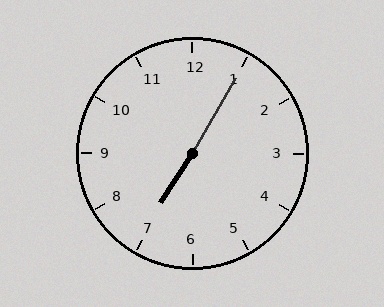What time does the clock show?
7:05.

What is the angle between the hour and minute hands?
Approximately 178 degrees.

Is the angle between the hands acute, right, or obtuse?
It is obtuse.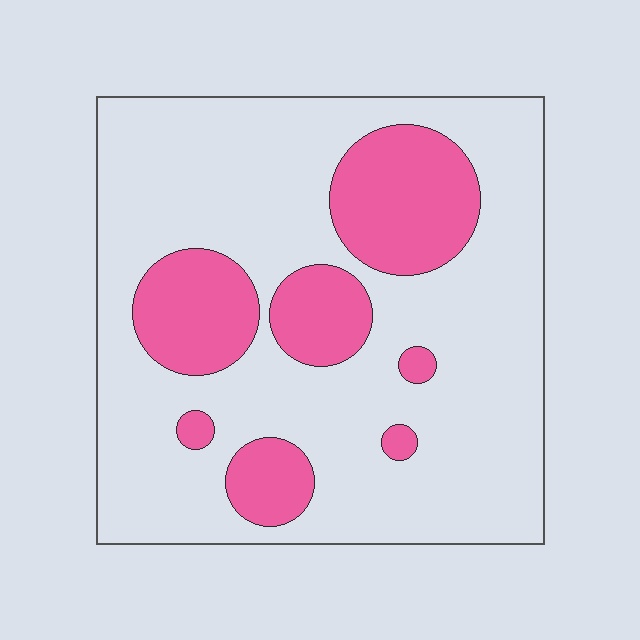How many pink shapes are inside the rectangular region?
7.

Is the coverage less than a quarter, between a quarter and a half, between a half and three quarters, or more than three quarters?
Less than a quarter.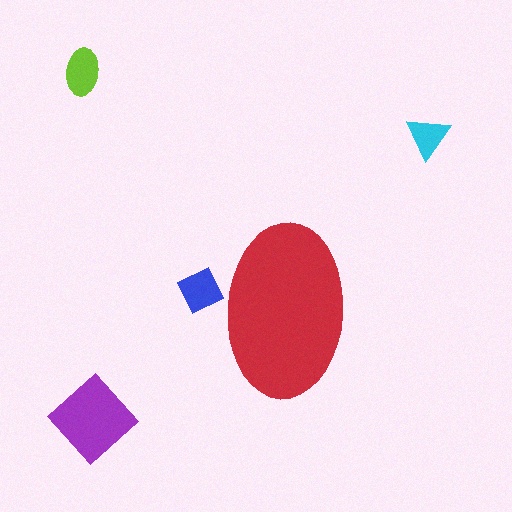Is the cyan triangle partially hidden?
No, the cyan triangle is fully visible.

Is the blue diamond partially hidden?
Yes, the blue diamond is partially hidden behind the red ellipse.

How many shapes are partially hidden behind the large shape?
1 shape is partially hidden.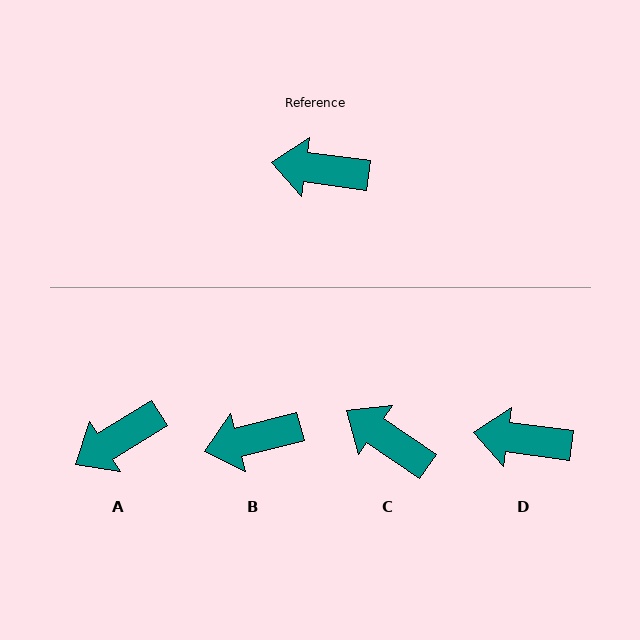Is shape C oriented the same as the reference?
No, it is off by about 27 degrees.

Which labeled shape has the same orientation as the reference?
D.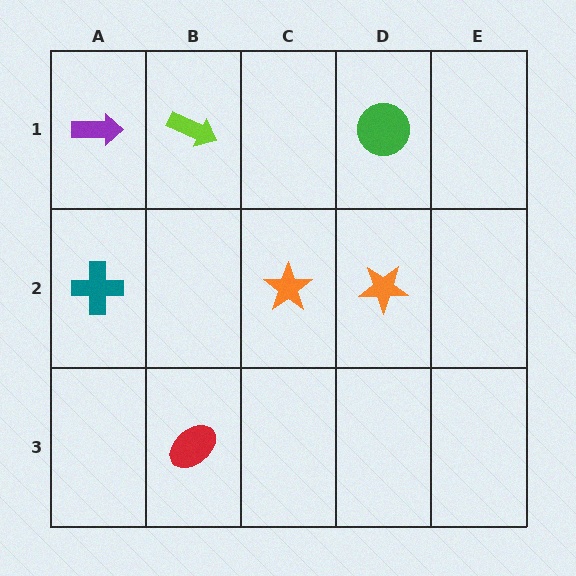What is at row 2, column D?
An orange star.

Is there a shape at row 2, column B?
No, that cell is empty.